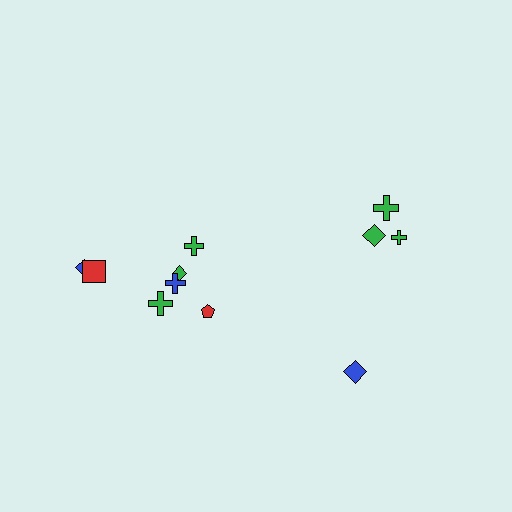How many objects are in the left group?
There are 7 objects.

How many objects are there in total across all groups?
There are 11 objects.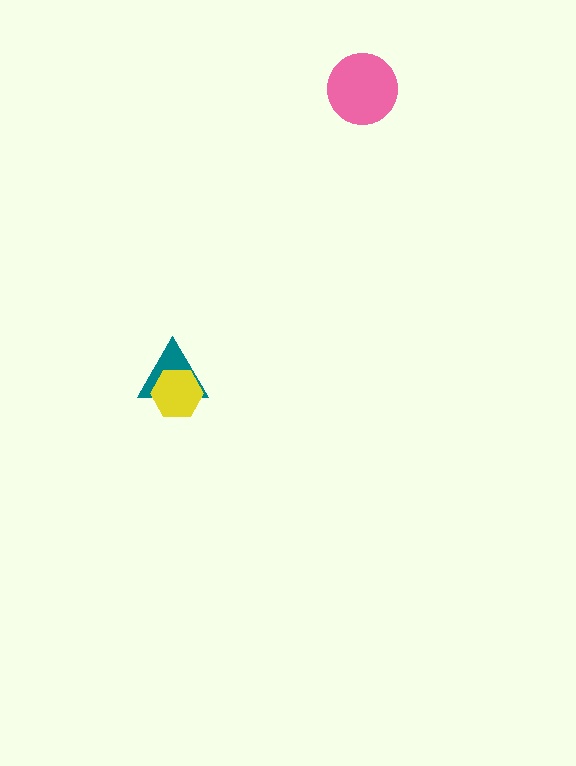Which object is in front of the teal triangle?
The yellow hexagon is in front of the teal triangle.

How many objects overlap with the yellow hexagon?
1 object overlaps with the yellow hexagon.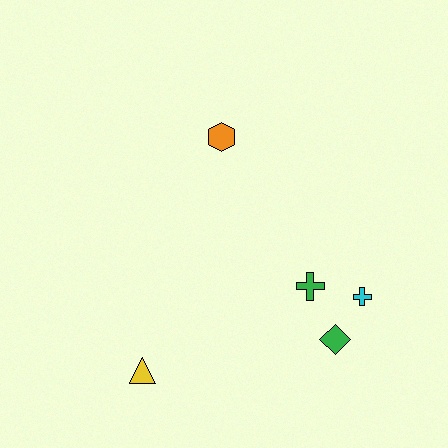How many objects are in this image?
There are 5 objects.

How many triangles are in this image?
There is 1 triangle.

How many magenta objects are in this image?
There are no magenta objects.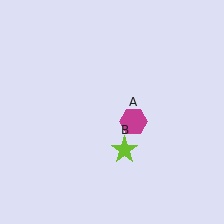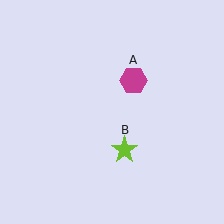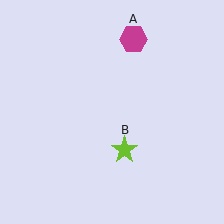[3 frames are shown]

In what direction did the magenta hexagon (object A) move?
The magenta hexagon (object A) moved up.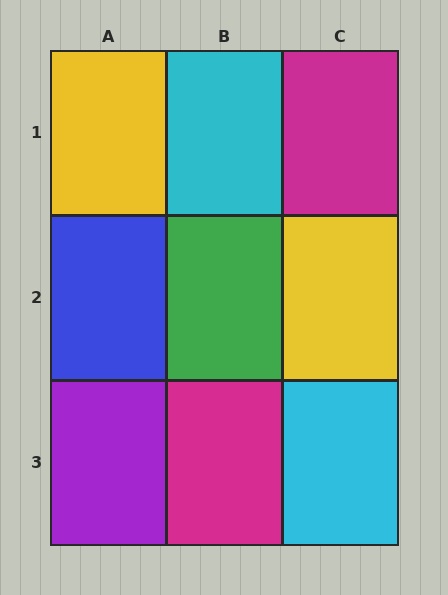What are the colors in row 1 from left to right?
Yellow, cyan, magenta.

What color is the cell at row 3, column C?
Cyan.